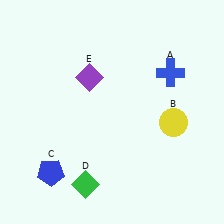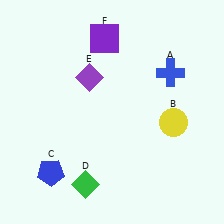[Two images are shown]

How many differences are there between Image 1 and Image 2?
There is 1 difference between the two images.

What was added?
A purple square (F) was added in Image 2.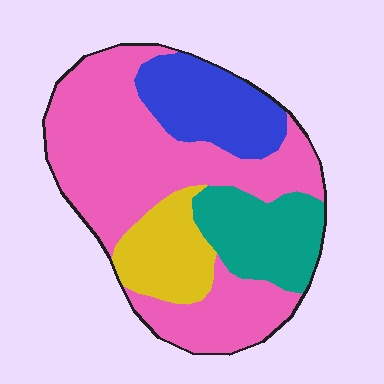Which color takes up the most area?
Pink, at roughly 55%.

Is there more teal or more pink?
Pink.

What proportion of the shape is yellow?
Yellow takes up less than a sixth of the shape.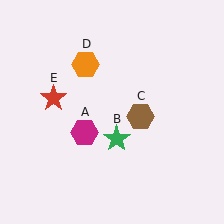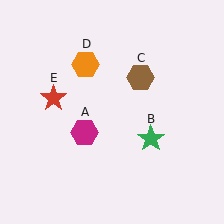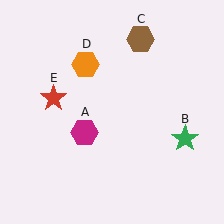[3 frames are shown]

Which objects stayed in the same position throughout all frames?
Magenta hexagon (object A) and orange hexagon (object D) and red star (object E) remained stationary.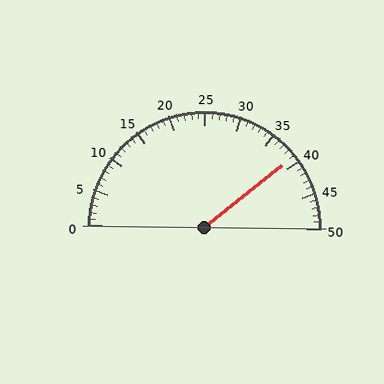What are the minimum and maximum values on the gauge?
The gauge ranges from 0 to 50.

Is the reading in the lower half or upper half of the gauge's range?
The reading is in the upper half of the range (0 to 50).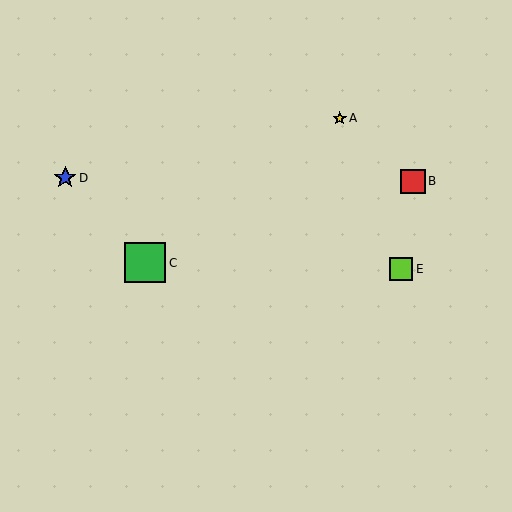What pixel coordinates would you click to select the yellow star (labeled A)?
Click at (340, 118) to select the yellow star A.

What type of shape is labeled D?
Shape D is a blue star.